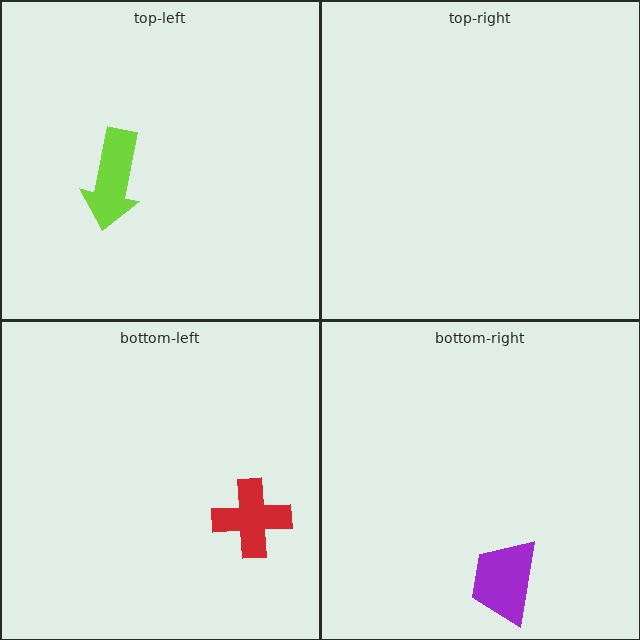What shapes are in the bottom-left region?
The red cross.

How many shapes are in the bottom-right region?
1.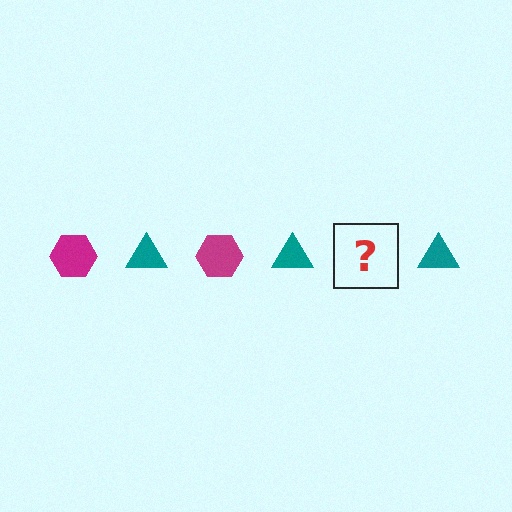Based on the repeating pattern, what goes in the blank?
The blank should be a magenta hexagon.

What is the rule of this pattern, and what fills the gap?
The rule is that the pattern alternates between magenta hexagon and teal triangle. The gap should be filled with a magenta hexagon.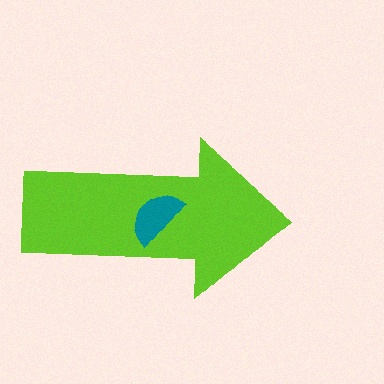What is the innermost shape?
The teal semicircle.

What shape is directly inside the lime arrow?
The teal semicircle.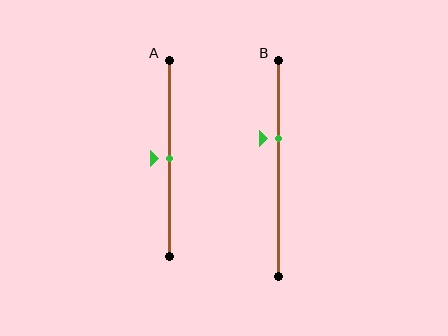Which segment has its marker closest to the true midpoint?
Segment A has its marker closest to the true midpoint.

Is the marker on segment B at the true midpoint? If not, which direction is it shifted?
No, the marker on segment B is shifted upward by about 14% of the segment length.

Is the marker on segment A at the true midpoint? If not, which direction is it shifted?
Yes, the marker on segment A is at the true midpoint.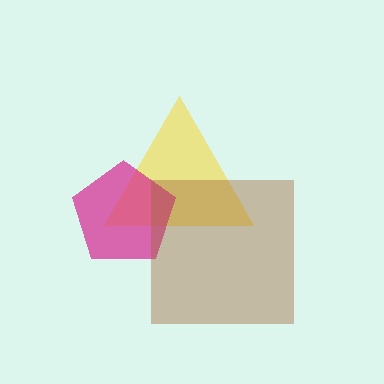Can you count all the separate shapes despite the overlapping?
Yes, there are 3 separate shapes.